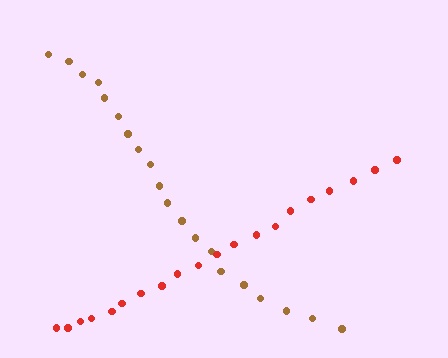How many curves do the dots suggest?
There are 2 distinct paths.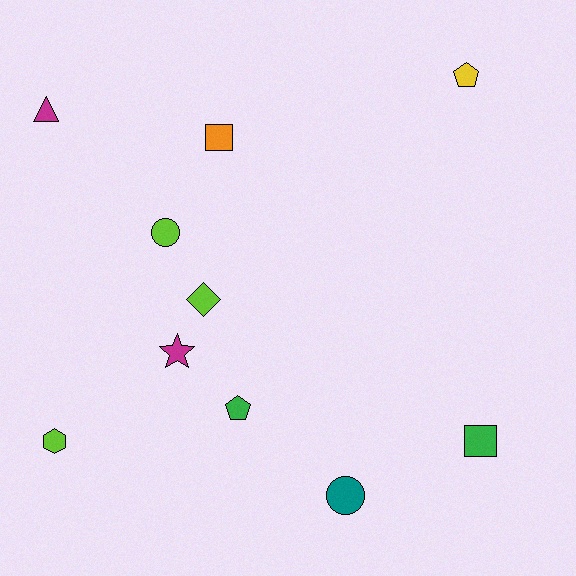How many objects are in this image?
There are 10 objects.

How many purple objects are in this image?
There are no purple objects.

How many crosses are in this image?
There are no crosses.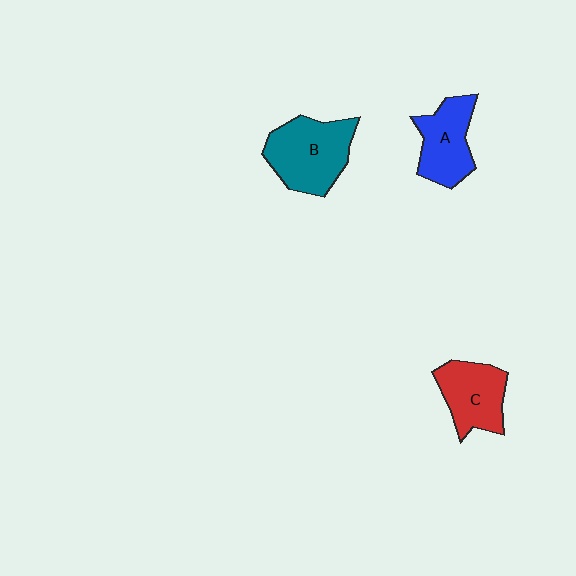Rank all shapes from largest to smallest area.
From largest to smallest: B (teal), C (red), A (blue).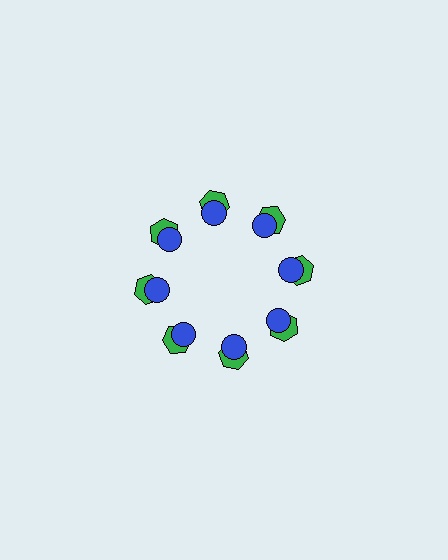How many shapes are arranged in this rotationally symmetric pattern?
There are 16 shapes, arranged in 8 groups of 2.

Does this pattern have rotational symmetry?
Yes, this pattern has 8-fold rotational symmetry. It looks the same after rotating 45 degrees around the center.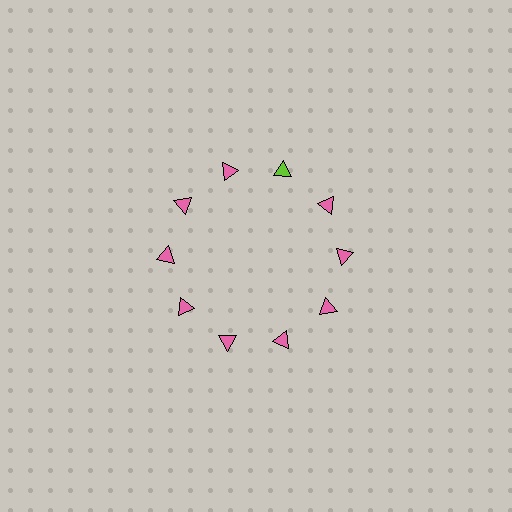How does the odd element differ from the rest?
It has a different color: lime instead of pink.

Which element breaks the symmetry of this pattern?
The lime triangle at roughly the 1 o'clock position breaks the symmetry. All other shapes are pink triangles.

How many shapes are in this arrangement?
There are 10 shapes arranged in a ring pattern.